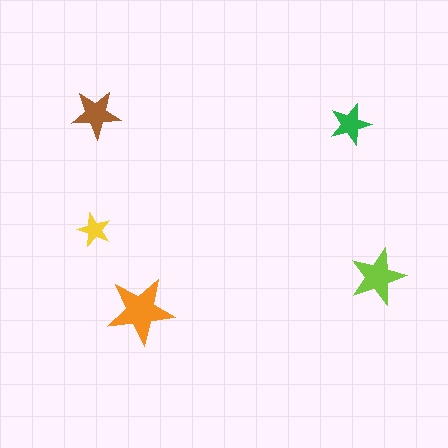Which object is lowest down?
The orange star is bottommost.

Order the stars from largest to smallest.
the orange one, the lime one, the brown one, the green one, the yellow one.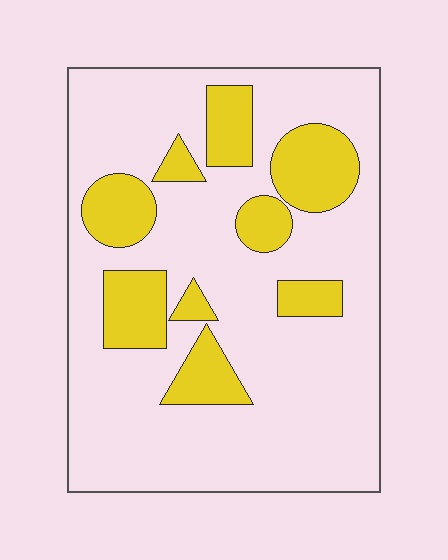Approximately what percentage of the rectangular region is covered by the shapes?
Approximately 25%.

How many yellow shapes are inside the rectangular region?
9.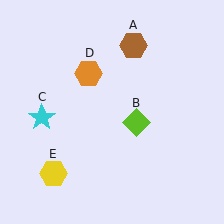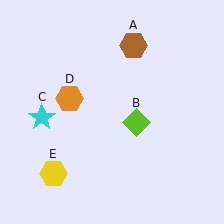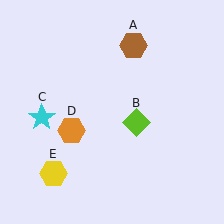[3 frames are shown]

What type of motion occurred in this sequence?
The orange hexagon (object D) rotated counterclockwise around the center of the scene.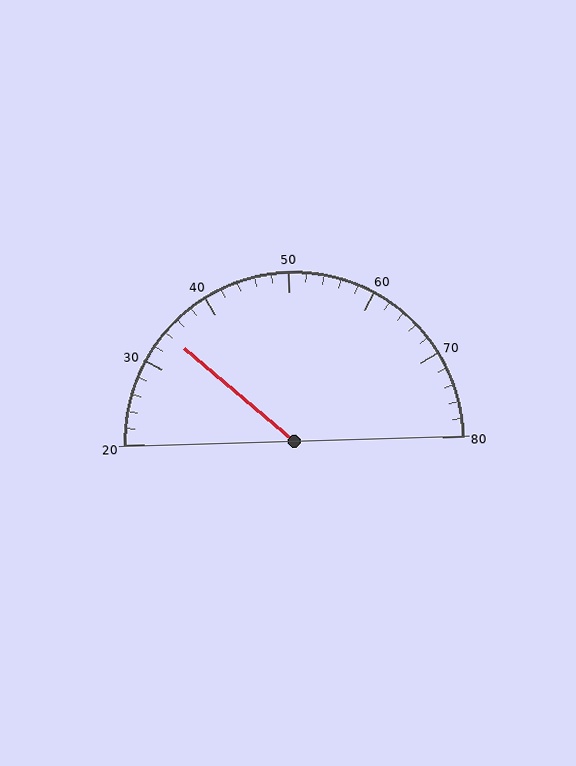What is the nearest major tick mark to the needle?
The nearest major tick mark is 30.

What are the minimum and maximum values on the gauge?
The gauge ranges from 20 to 80.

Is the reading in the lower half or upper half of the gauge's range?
The reading is in the lower half of the range (20 to 80).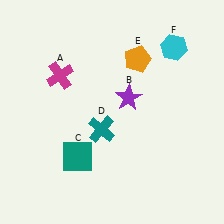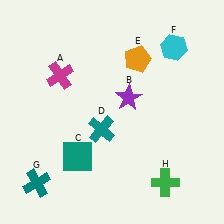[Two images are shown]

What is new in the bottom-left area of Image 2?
A teal cross (G) was added in the bottom-left area of Image 2.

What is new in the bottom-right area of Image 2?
A green cross (H) was added in the bottom-right area of Image 2.